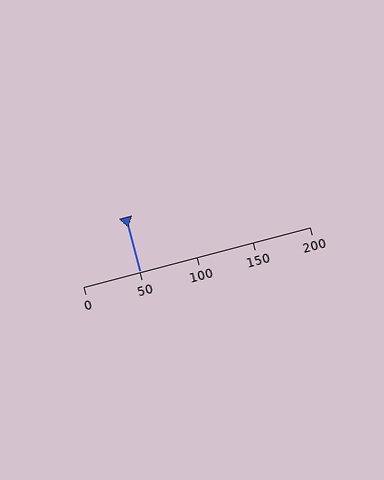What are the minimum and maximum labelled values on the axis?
The axis runs from 0 to 200.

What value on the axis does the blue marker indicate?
The marker indicates approximately 50.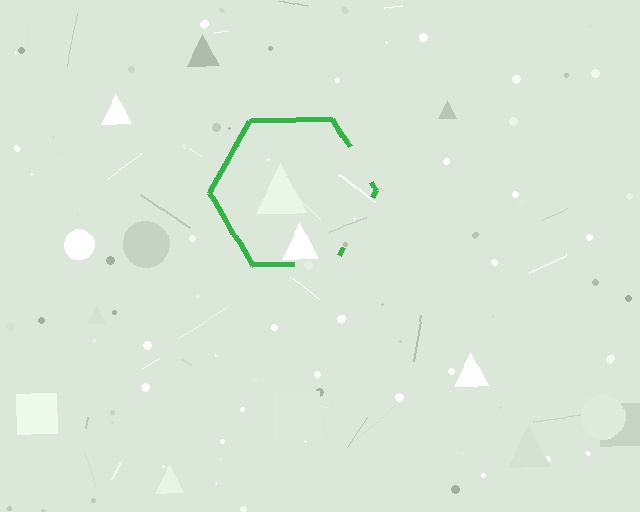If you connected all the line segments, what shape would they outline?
They would outline a hexagon.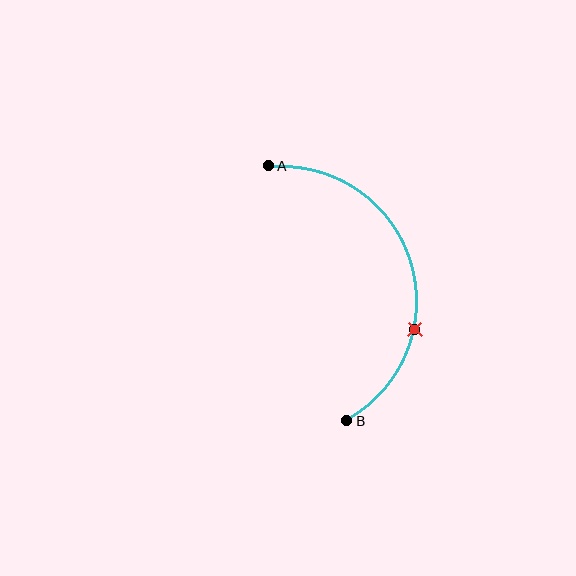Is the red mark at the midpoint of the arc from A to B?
No. The red mark lies on the arc but is closer to endpoint B. The arc midpoint would be at the point on the curve equidistant along the arc from both A and B.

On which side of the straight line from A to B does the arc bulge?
The arc bulges to the right of the straight line connecting A and B.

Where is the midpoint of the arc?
The arc midpoint is the point on the curve farthest from the straight line joining A and B. It sits to the right of that line.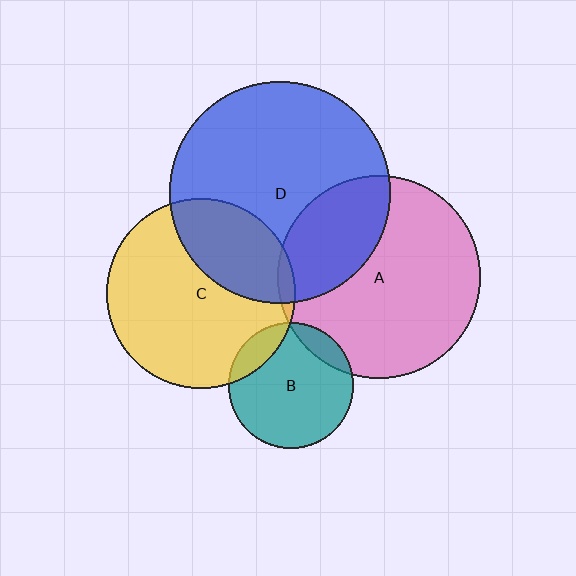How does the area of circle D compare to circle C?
Approximately 1.4 times.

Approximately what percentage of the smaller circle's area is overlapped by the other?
Approximately 30%.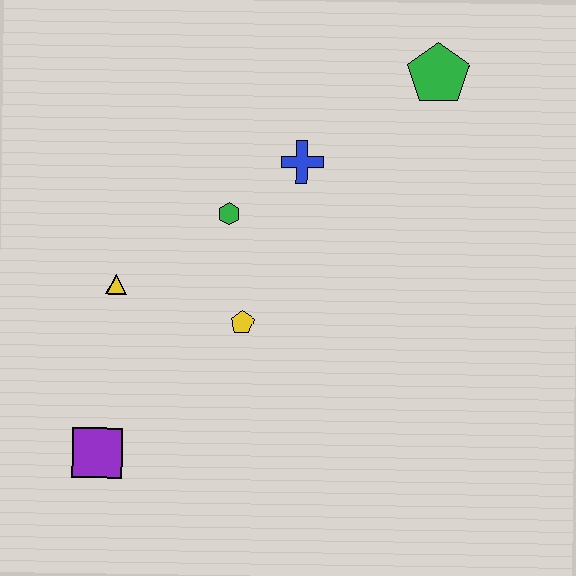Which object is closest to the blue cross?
The green hexagon is closest to the blue cross.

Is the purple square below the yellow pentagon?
Yes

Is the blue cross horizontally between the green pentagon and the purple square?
Yes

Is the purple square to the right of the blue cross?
No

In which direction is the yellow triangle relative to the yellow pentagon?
The yellow triangle is to the left of the yellow pentagon.